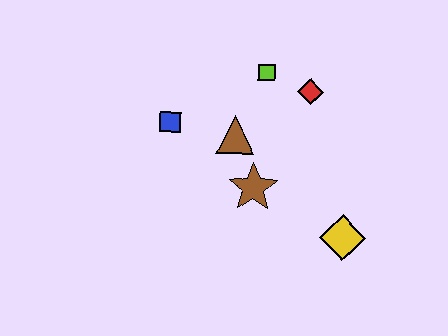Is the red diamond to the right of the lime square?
Yes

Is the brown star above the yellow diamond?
Yes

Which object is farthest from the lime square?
The yellow diamond is farthest from the lime square.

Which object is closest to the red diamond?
The lime square is closest to the red diamond.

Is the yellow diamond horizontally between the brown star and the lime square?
No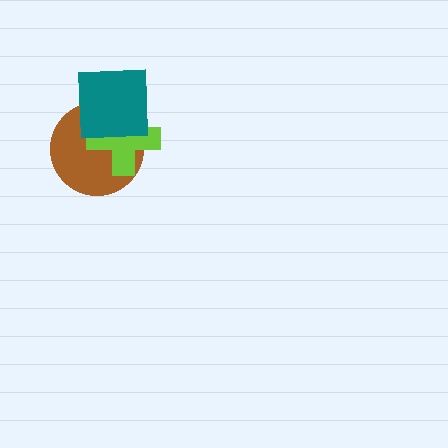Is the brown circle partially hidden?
Yes, it is partially covered by another shape.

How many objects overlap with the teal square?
2 objects overlap with the teal square.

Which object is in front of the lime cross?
The teal square is in front of the lime cross.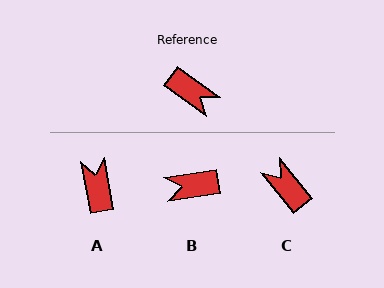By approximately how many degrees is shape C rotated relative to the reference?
Approximately 165 degrees counter-clockwise.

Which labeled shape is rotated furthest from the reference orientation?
C, about 165 degrees away.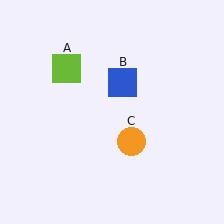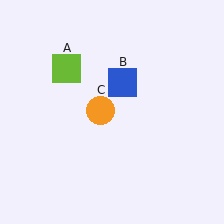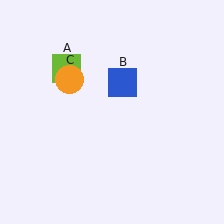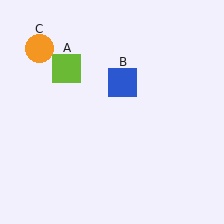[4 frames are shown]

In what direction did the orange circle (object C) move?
The orange circle (object C) moved up and to the left.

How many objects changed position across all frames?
1 object changed position: orange circle (object C).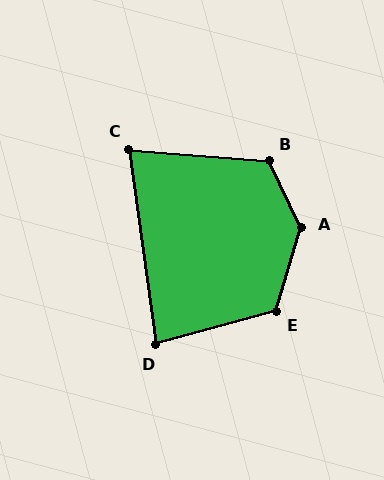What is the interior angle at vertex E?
Approximately 122 degrees (obtuse).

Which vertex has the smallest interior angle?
C, at approximately 78 degrees.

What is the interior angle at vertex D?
Approximately 83 degrees (acute).